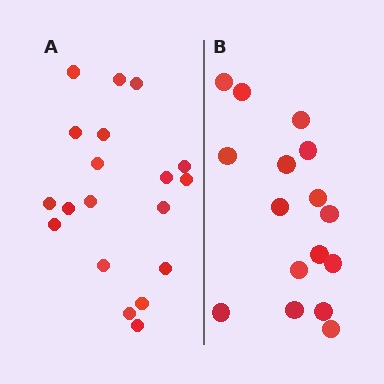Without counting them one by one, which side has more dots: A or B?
Region A (the left region) has more dots.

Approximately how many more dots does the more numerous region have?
Region A has just a few more — roughly 2 or 3 more dots than region B.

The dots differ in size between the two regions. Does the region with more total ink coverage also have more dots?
No. Region B has more total ink coverage because its dots are larger, but region A actually contains more individual dots. Total area can be misleading — the number of items is what matters here.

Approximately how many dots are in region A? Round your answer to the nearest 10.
About 20 dots. (The exact count is 19, which rounds to 20.)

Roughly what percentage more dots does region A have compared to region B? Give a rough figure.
About 20% more.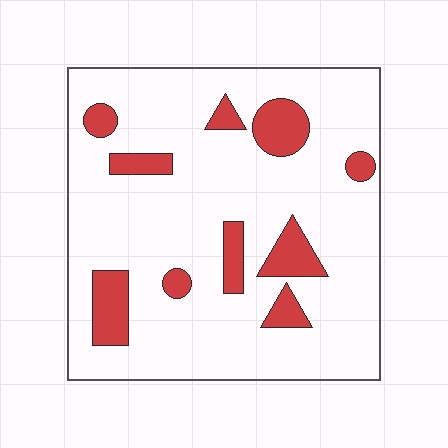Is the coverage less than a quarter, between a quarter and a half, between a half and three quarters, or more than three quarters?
Less than a quarter.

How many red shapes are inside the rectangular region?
10.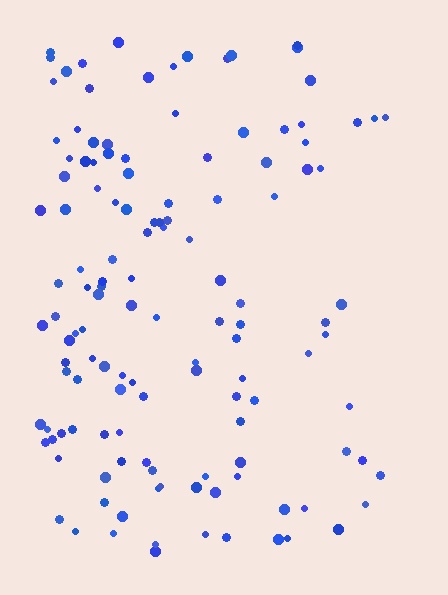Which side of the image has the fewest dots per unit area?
The right.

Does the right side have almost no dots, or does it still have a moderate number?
Still a moderate number, just noticeably fewer than the left.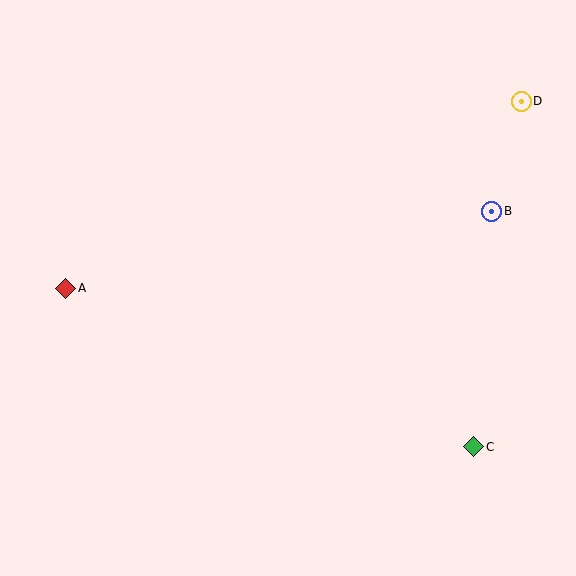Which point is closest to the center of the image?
Point B at (492, 211) is closest to the center.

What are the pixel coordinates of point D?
Point D is at (521, 101).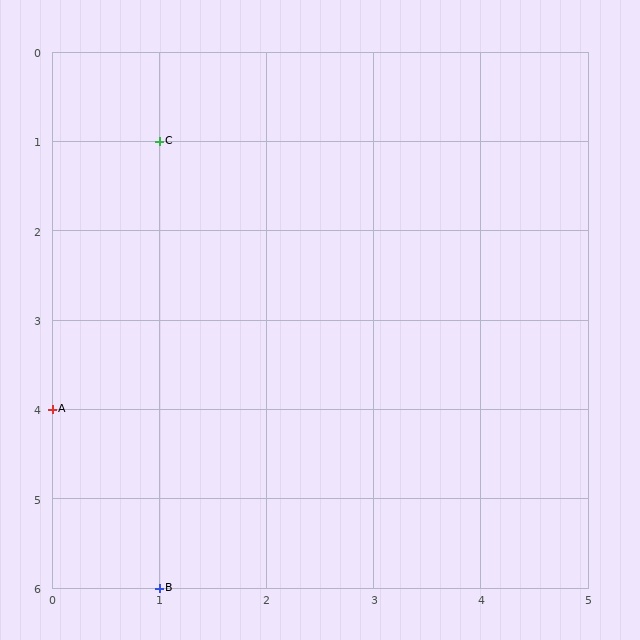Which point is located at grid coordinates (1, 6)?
Point B is at (1, 6).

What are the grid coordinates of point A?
Point A is at grid coordinates (0, 4).